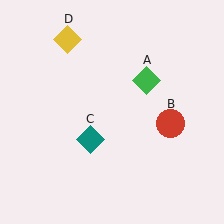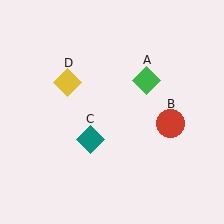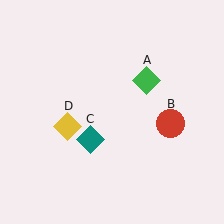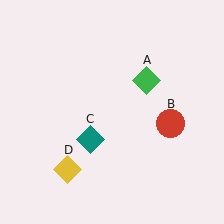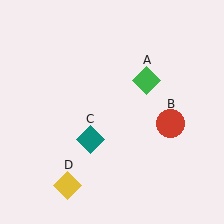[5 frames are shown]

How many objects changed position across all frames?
1 object changed position: yellow diamond (object D).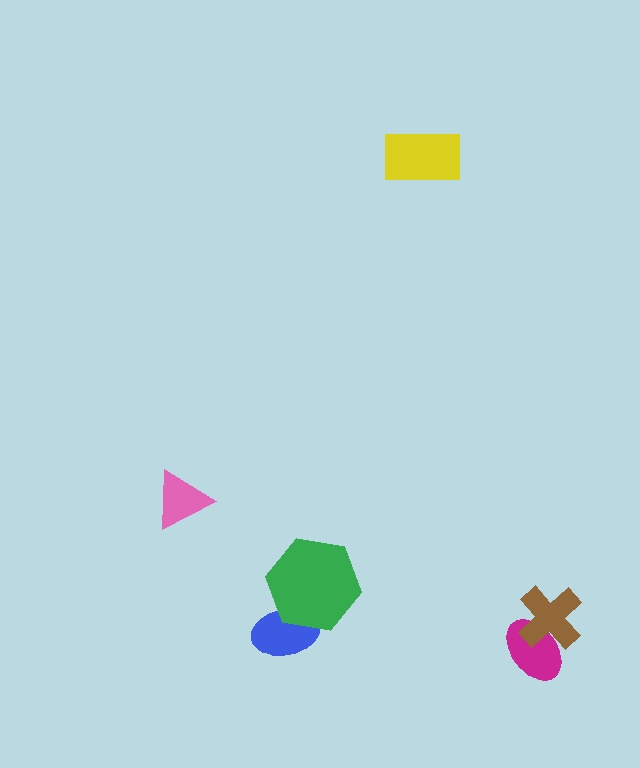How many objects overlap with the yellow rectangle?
0 objects overlap with the yellow rectangle.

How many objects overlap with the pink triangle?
0 objects overlap with the pink triangle.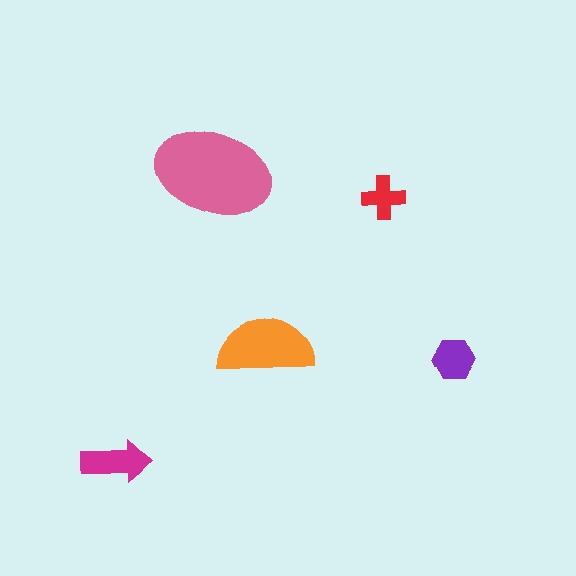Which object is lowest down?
The magenta arrow is bottommost.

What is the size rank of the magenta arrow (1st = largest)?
3rd.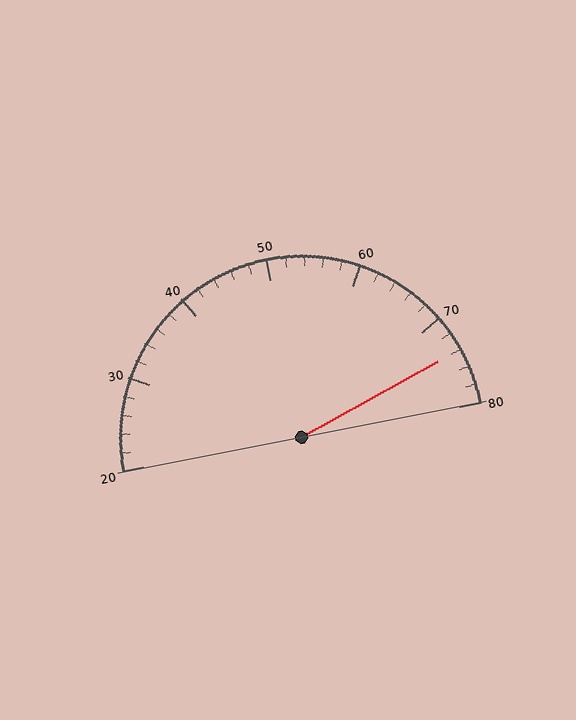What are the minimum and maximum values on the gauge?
The gauge ranges from 20 to 80.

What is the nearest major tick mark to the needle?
The nearest major tick mark is 70.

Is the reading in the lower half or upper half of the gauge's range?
The reading is in the upper half of the range (20 to 80).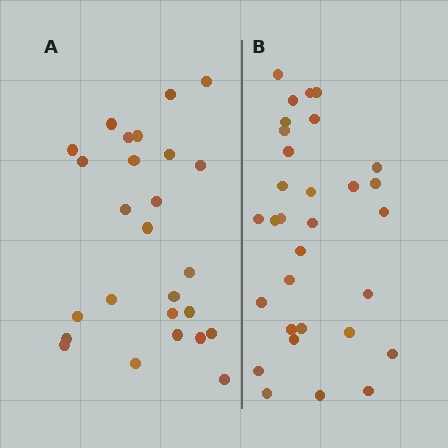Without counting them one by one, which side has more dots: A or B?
Region B (the right region) has more dots.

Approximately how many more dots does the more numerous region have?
Region B has about 5 more dots than region A.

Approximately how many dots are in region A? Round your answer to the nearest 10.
About 30 dots. (The exact count is 26, which rounds to 30.)